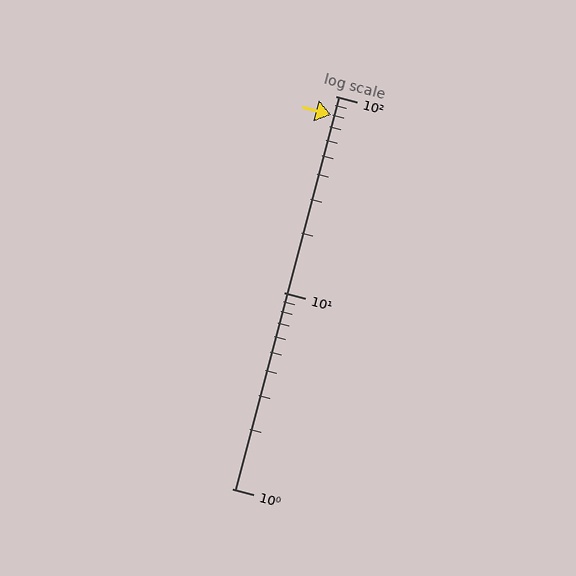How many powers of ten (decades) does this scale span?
The scale spans 2 decades, from 1 to 100.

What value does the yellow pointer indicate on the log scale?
The pointer indicates approximately 80.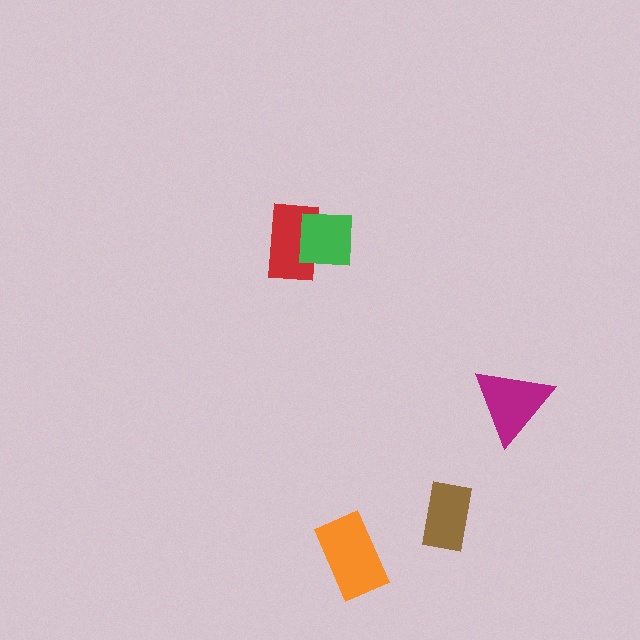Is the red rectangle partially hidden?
Yes, it is partially covered by another shape.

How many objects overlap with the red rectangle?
1 object overlaps with the red rectangle.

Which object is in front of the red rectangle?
The green square is in front of the red rectangle.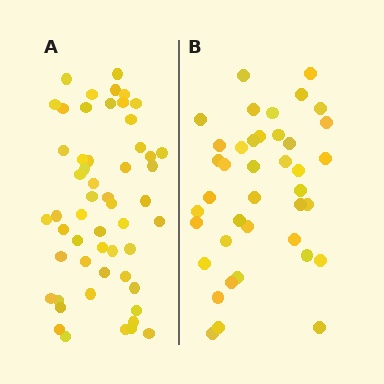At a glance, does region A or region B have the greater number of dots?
Region A (the left region) has more dots.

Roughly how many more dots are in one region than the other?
Region A has approximately 15 more dots than region B.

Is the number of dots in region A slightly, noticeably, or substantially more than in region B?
Region A has noticeably more, but not dramatically so. The ratio is roughly 1.4 to 1.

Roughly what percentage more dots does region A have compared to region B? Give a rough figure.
About 35% more.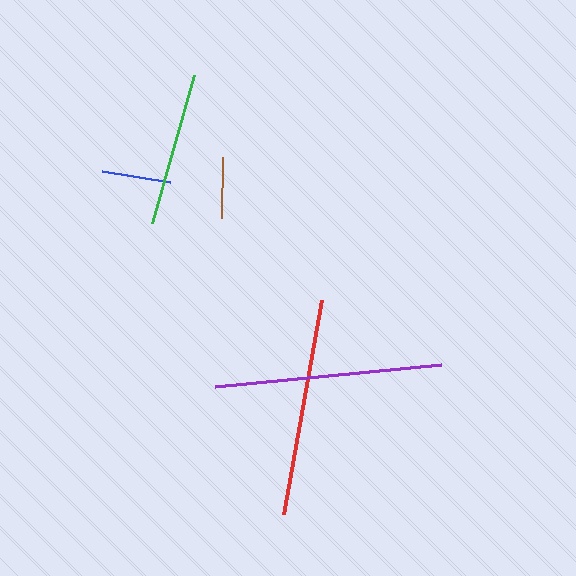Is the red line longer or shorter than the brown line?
The red line is longer than the brown line.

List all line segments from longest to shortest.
From longest to shortest: purple, red, green, blue, brown.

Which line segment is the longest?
The purple line is the longest at approximately 227 pixels.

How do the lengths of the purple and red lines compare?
The purple and red lines are approximately the same length.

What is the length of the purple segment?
The purple segment is approximately 227 pixels long.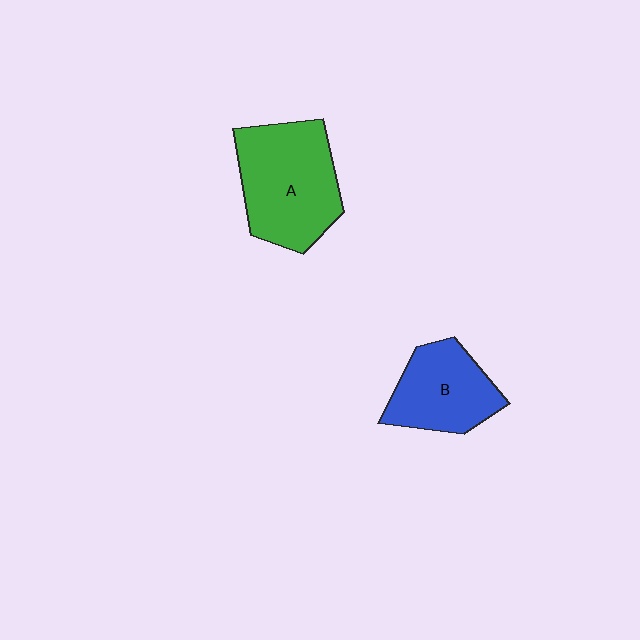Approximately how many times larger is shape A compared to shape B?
Approximately 1.4 times.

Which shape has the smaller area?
Shape B (blue).